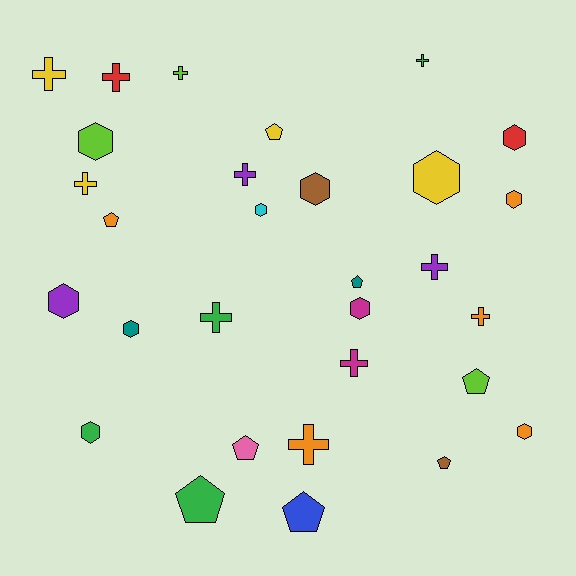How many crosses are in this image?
There are 11 crosses.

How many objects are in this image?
There are 30 objects.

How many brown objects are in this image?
There are 2 brown objects.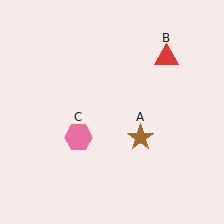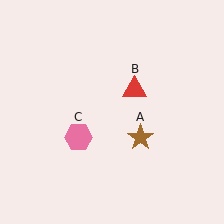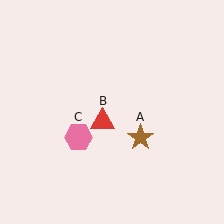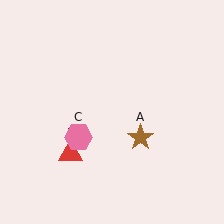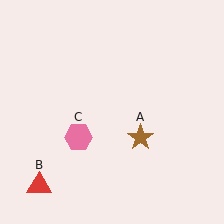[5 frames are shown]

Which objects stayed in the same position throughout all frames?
Brown star (object A) and pink hexagon (object C) remained stationary.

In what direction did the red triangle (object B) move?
The red triangle (object B) moved down and to the left.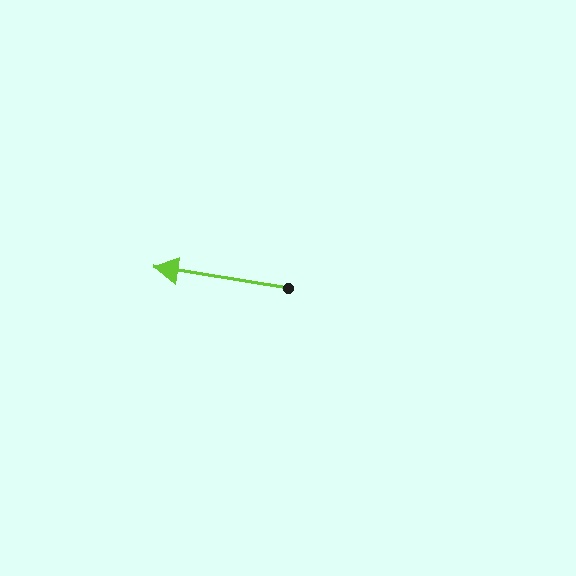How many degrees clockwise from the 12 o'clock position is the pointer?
Approximately 279 degrees.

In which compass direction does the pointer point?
West.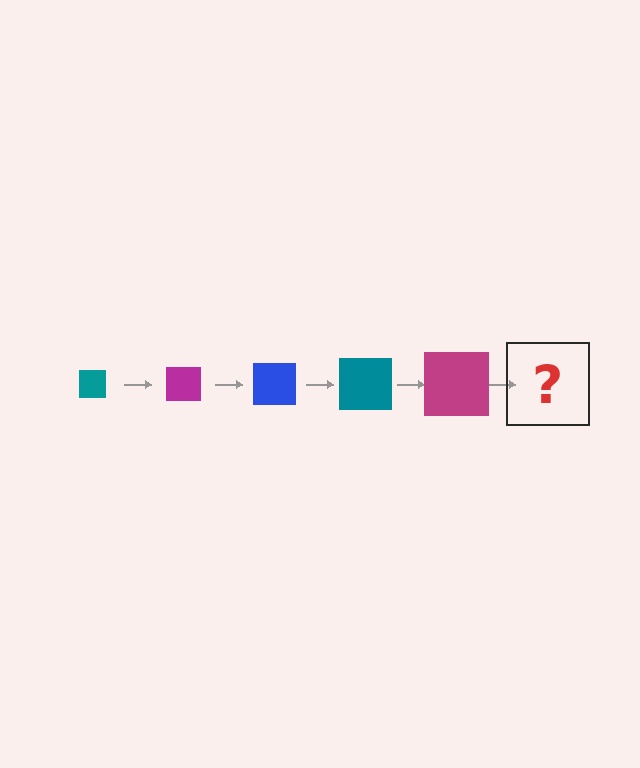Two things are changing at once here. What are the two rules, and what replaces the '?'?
The two rules are that the square grows larger each step and the color cycles through teal, magenta, and blue. The '?' should be a blue square, larger than the previous one.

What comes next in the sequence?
The next element should be a blue square, larger than the previous one.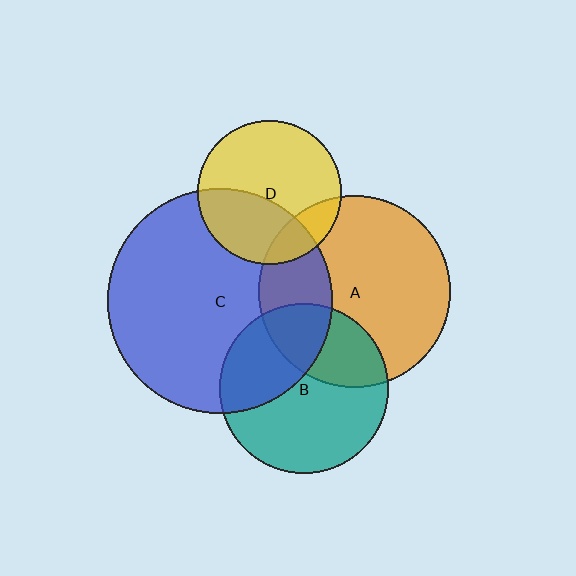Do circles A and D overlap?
Yes.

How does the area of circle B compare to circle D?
Approximately 1.4 times.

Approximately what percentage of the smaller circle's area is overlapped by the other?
Approximately 15%.